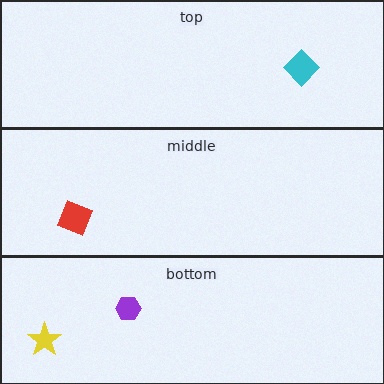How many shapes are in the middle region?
1.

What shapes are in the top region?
The cyan diamond.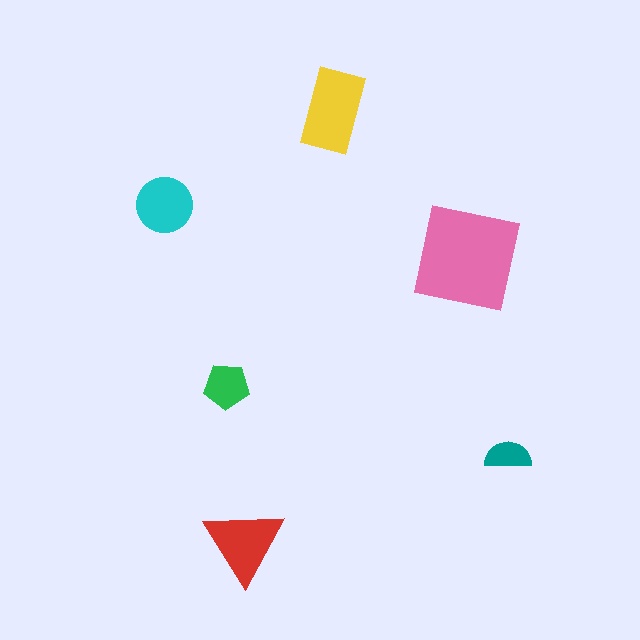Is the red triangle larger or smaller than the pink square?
Smaller.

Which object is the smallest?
The teal semicircle.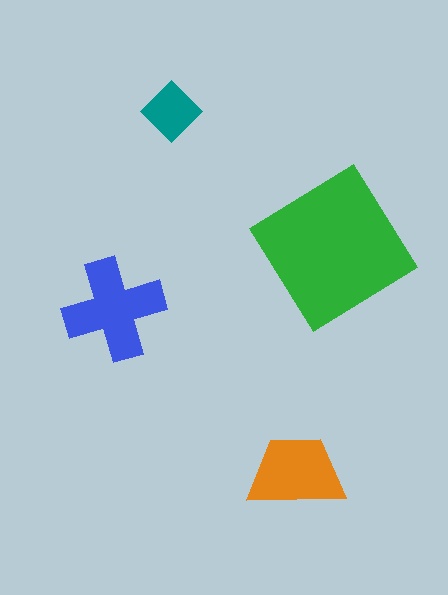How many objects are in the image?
There are 4 objects in the image.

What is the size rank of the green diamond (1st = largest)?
1st.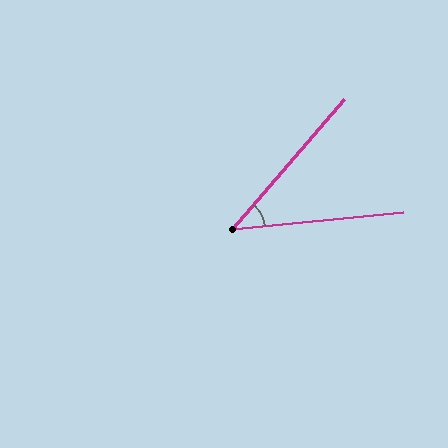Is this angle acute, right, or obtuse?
It is acute.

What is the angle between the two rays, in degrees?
Approximately 43 degrees.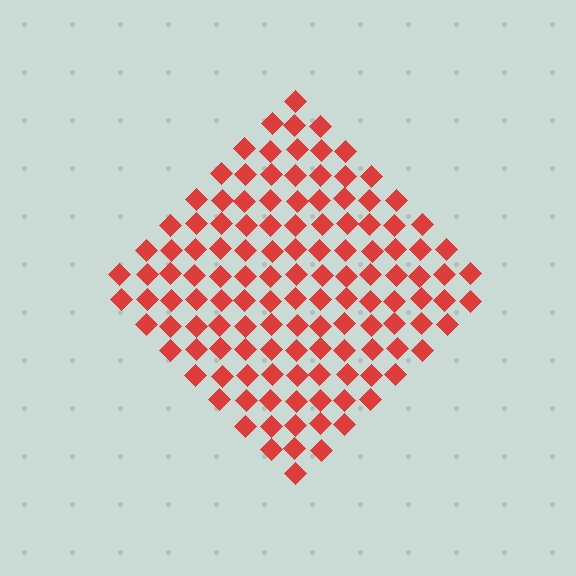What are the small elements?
The small elements are diamonds.